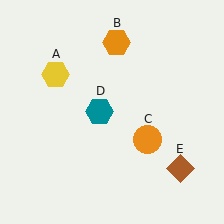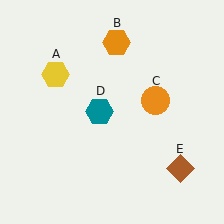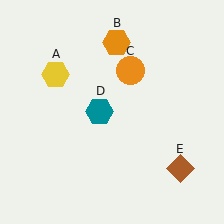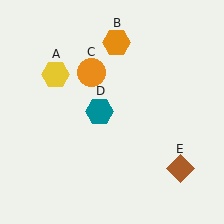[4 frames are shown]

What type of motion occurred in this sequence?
The orange circle (object C) rotated counterclockwise around the center of the scene.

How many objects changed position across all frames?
1 object changed position: orange circle (object C).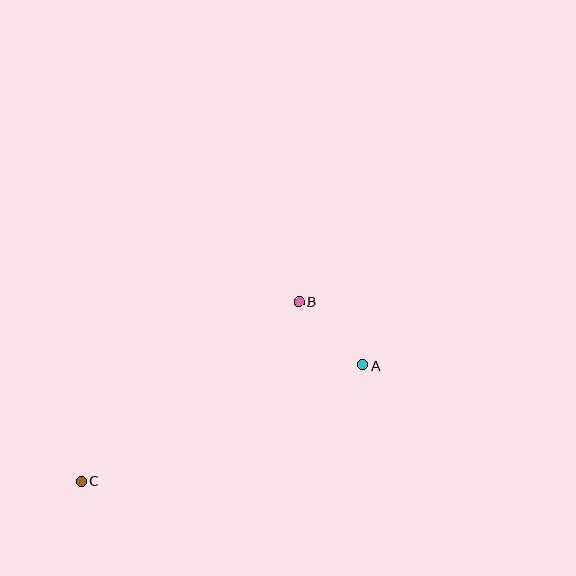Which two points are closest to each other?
Points A and B are closest to each other.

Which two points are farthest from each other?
Points A and C are farthest from each other.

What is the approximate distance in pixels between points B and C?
The distance between B and C is approximately 282 pixels.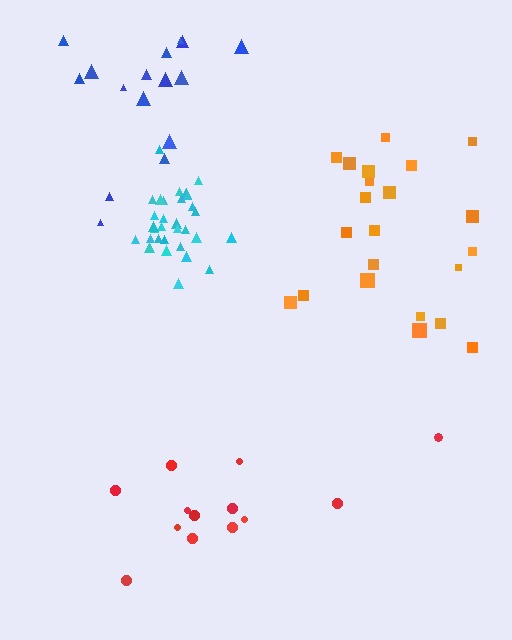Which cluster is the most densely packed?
Cyan.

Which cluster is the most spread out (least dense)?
Red.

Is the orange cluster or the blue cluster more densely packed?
Orange.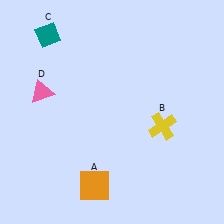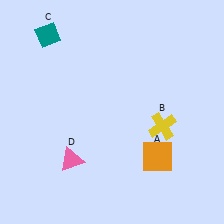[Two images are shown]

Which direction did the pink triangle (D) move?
The pink triangle (D) moved down.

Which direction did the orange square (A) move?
The orange square (A) moved right.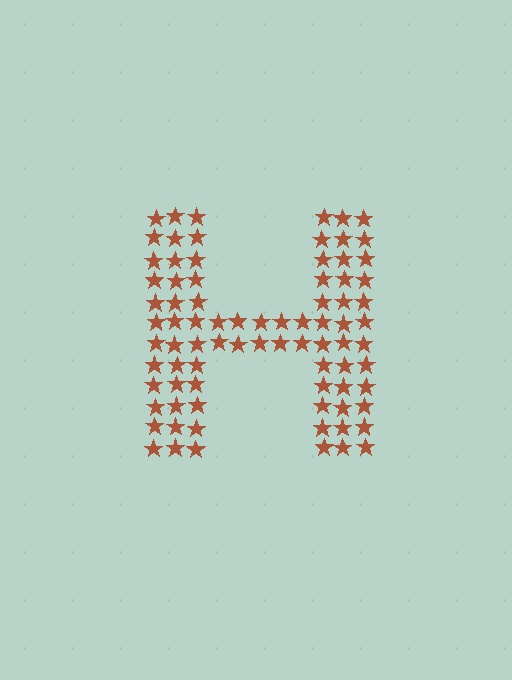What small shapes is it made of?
It is made of small stars.